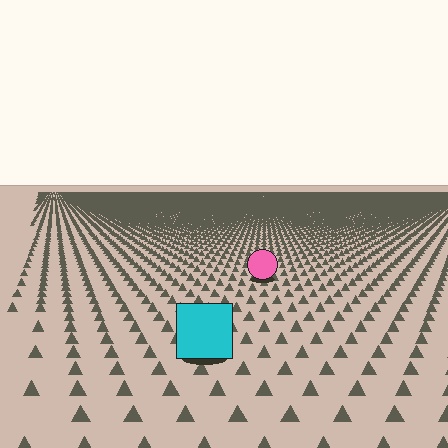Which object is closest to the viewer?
The cyan square is closest. The texture marks near it are larger and more spread out.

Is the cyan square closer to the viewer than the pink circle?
Yes. The cyan square is closer — you can tell from the texture gradient: the ground texture is coarser near it.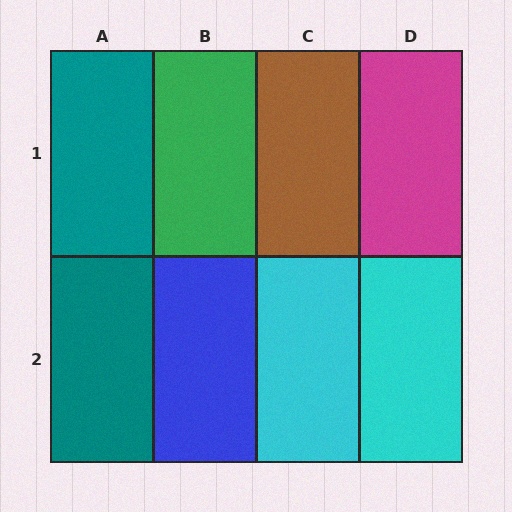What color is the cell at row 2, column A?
Teal.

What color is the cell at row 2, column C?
Cyan.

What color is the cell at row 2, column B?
Blue.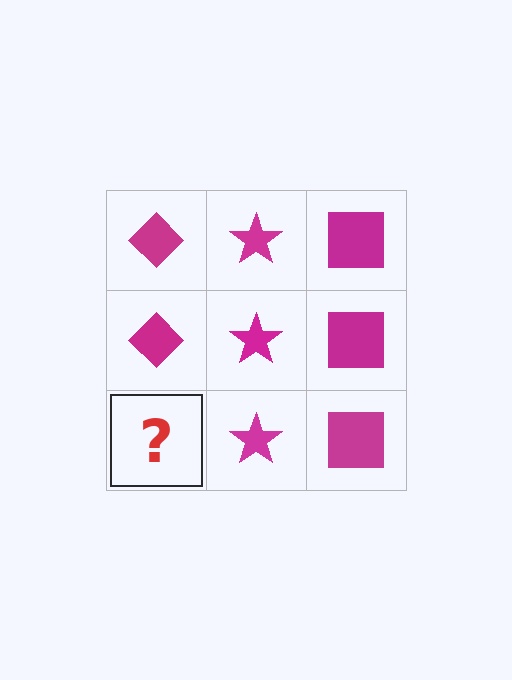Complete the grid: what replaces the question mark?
The question mark should be replaced with a magenta diamond.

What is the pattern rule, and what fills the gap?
The rule is that each column has a consistent shape. The gap should be filled with a magenta diamond.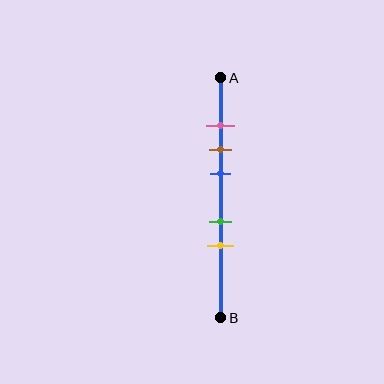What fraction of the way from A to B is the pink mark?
The pink mark is approximately 20% (0.2) of the way from A to B.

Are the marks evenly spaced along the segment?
No, the marks are not evenly spaced.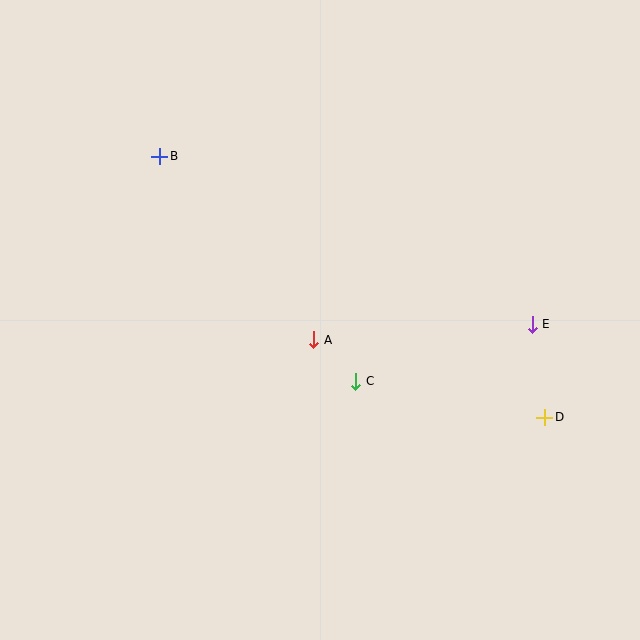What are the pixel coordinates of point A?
Point A is at (314, 340).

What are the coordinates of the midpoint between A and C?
The midpoint between A and C is at (335, 361).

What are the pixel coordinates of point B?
Point B is at (160, 156).